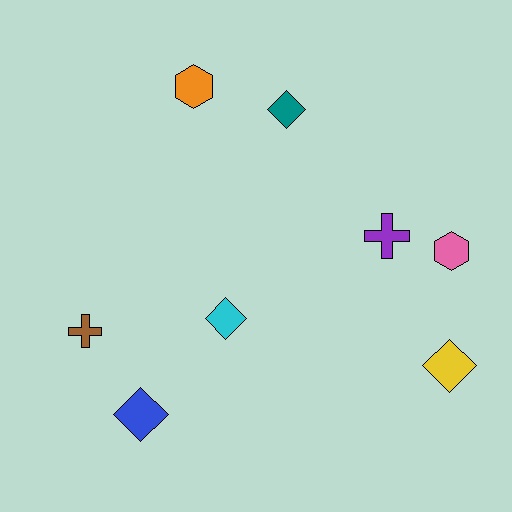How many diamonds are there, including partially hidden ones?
There are 4 diamonds.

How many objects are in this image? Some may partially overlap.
There are 8 objects.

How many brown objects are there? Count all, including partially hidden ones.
There is 1 brown object.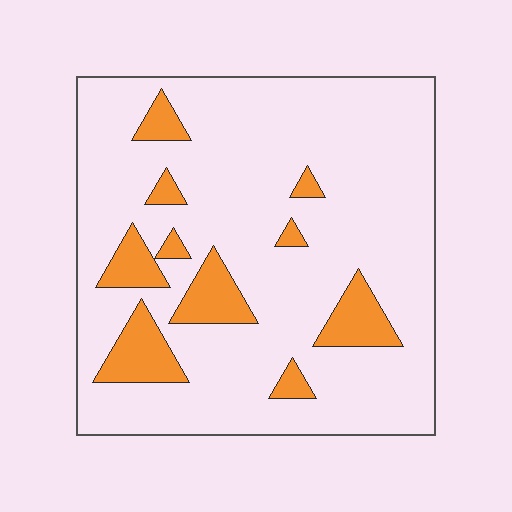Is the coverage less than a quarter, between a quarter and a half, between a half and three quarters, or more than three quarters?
Less than a quarter.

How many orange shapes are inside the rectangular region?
10.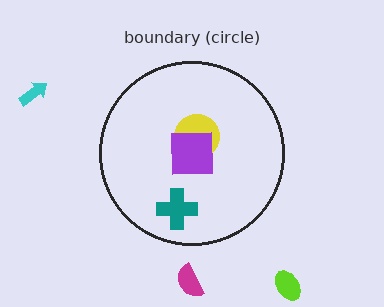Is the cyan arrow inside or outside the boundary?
Outside.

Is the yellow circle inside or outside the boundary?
Inside.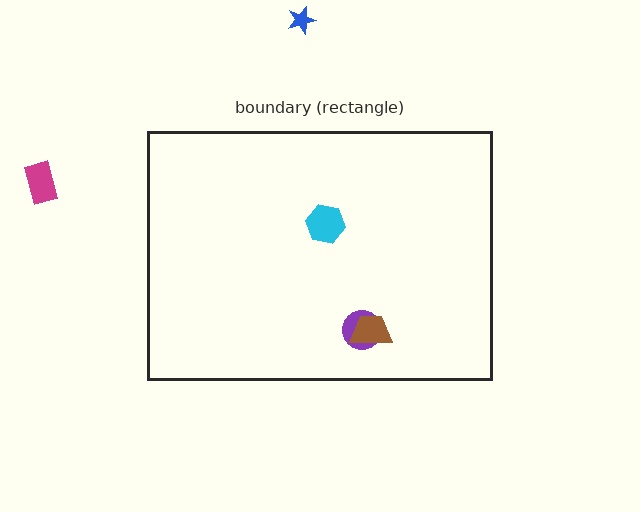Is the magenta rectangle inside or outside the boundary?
Outside.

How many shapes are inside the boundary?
3 inside, 2 outside.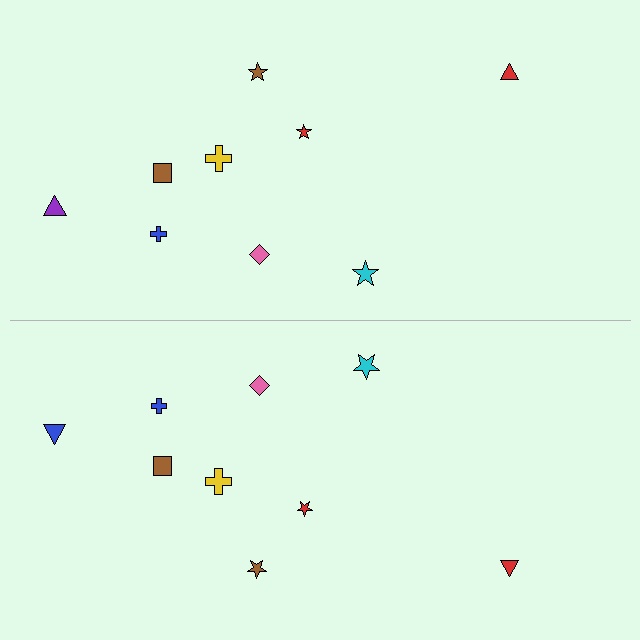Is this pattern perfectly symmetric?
No, the pattern is not perfectly symmetric. The blue triangle on the bottom side breaks the symmetry — its mirror counterpart is purple.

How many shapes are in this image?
There are 18 shapes in this image.